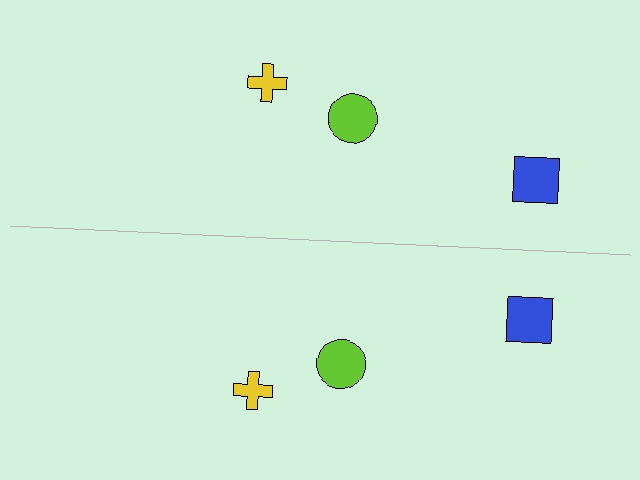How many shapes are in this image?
There are 6 shapes in this image.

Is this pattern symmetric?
Yes, this pattern has bilateral (reflection) symmetry.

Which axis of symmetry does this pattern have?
The pattern has a horizontal axis of symmetry running through the center of the image.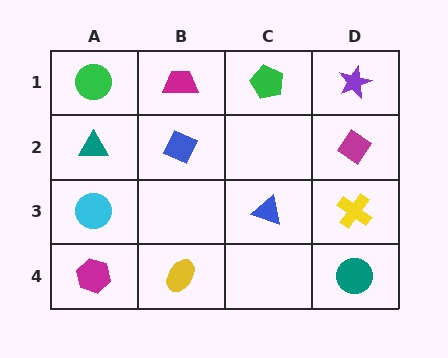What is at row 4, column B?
A yellow ellipse.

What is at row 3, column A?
A cyan circle.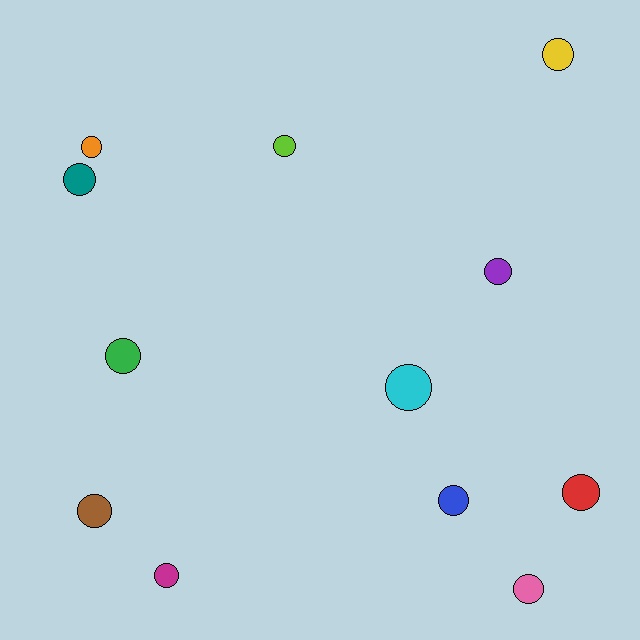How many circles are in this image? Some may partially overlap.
There are 12 circles.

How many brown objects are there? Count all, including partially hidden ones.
There is 1 brown object.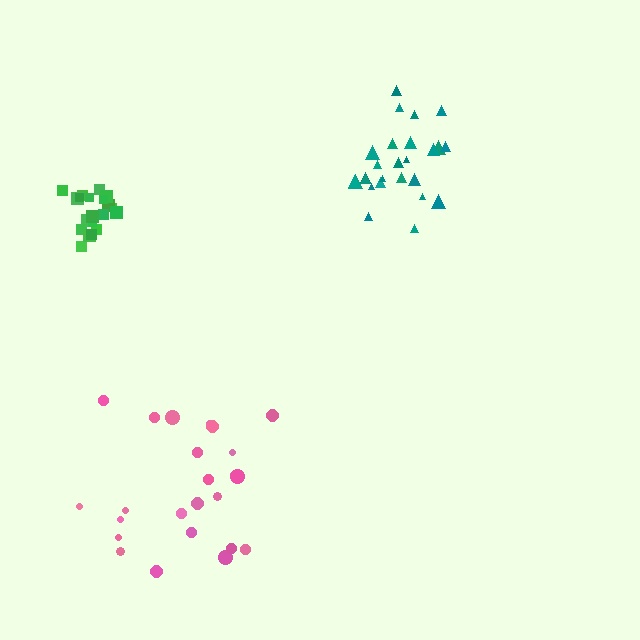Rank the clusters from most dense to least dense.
green, teal, pink.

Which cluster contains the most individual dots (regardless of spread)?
Teal (26).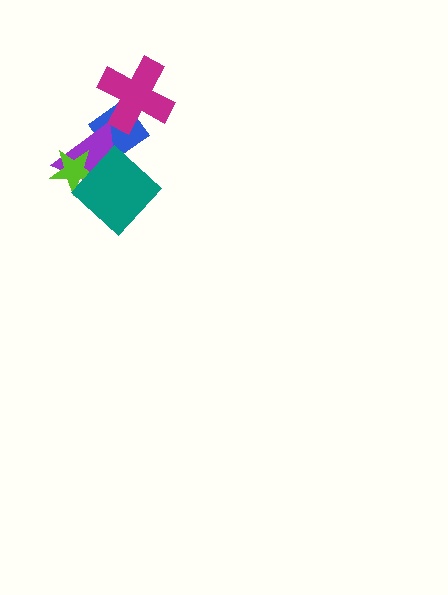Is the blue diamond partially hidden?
Yes, it is partially covered by another shape.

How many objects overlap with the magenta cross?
1 object overlaps with the magenta cross.